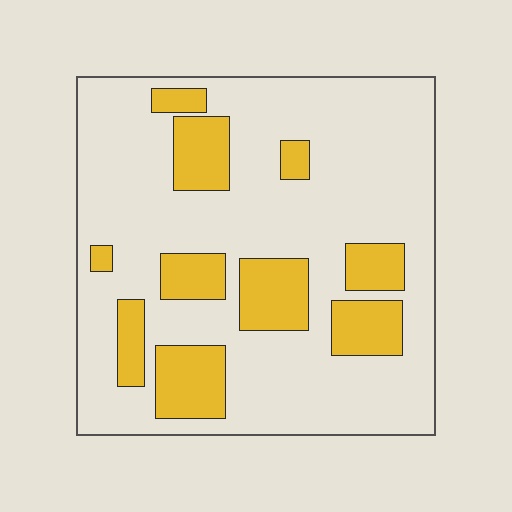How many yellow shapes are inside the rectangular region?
10.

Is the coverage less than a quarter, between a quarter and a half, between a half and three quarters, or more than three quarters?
Less than a quarter.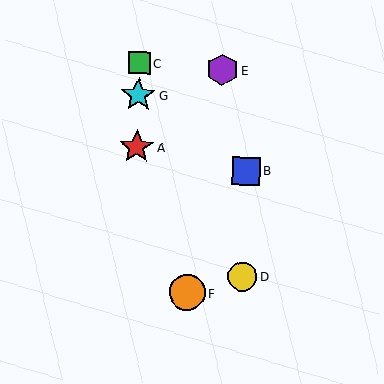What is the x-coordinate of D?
Object D is at x≈242.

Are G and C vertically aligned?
Yes, both are at x≈138.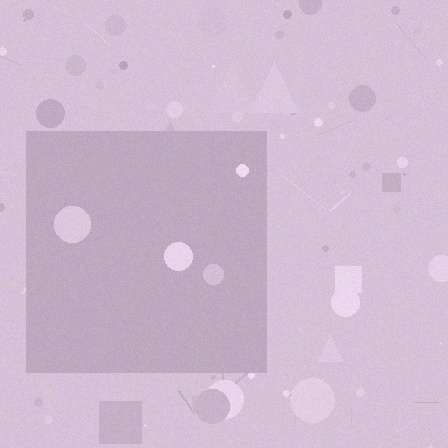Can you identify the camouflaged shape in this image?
The camouflaged shape is a square.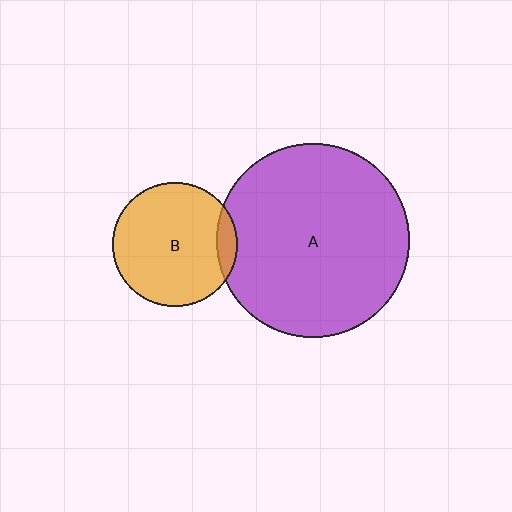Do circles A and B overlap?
Yes.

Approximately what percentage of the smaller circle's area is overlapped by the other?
Approximately 10%.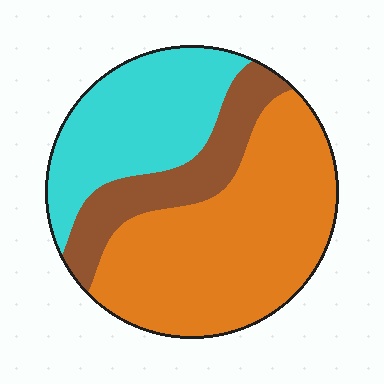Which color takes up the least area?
Brown, at roughly 20%.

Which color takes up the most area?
Orange, at roughly 50%.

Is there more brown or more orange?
Orange.